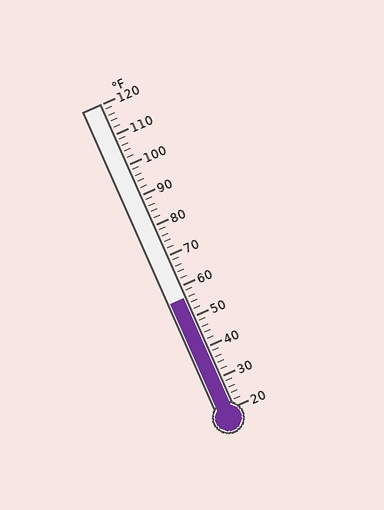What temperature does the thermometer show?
The thermometer shows approximately 56°F.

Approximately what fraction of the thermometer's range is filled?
The thermometer is filled to approximately 35% of its range.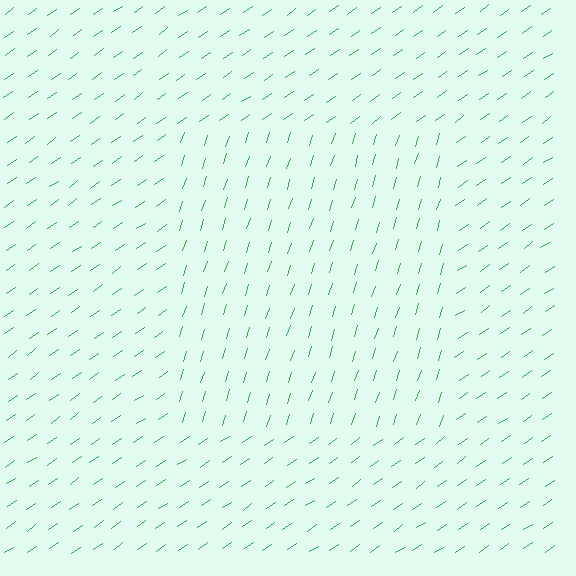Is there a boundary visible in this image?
Yes, there is a texture boundary formed by a change in line orientation.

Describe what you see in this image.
The image is filled with small green line segments. A rectangle region in the image has lines oriented differently from the surrounding lines, creating a visible texture boundary.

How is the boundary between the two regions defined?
The boundary is defined purely by a change in line orientation (approximately 38 degrees difference). All lines are the same color and thickness.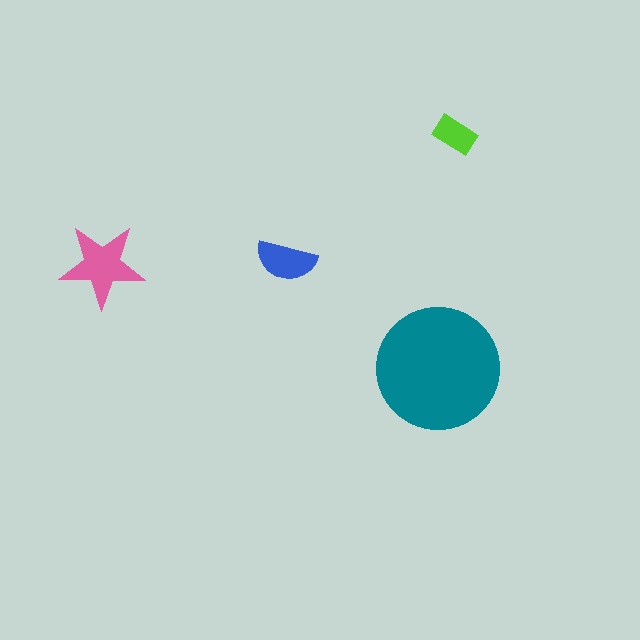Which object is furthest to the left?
The pink star is leftmost.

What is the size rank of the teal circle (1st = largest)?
1st.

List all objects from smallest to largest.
The lime rectangle, the blue semicircle, the pink star, the teal circle.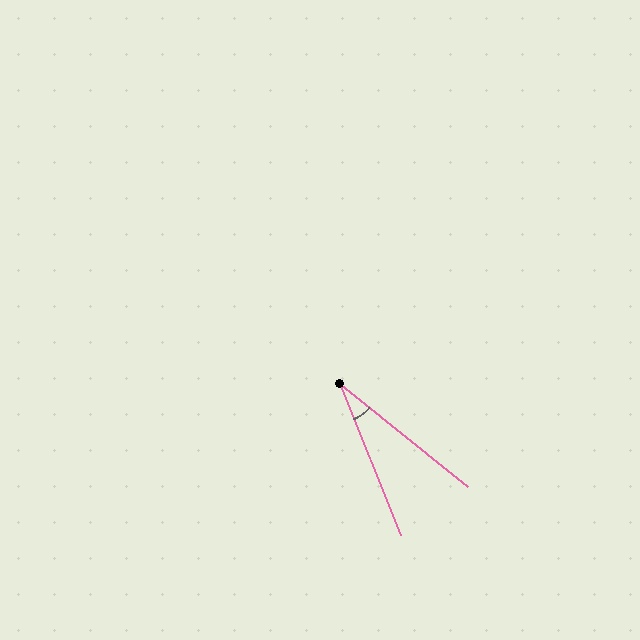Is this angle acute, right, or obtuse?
It is acute.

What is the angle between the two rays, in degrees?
Approximately 30 degrees.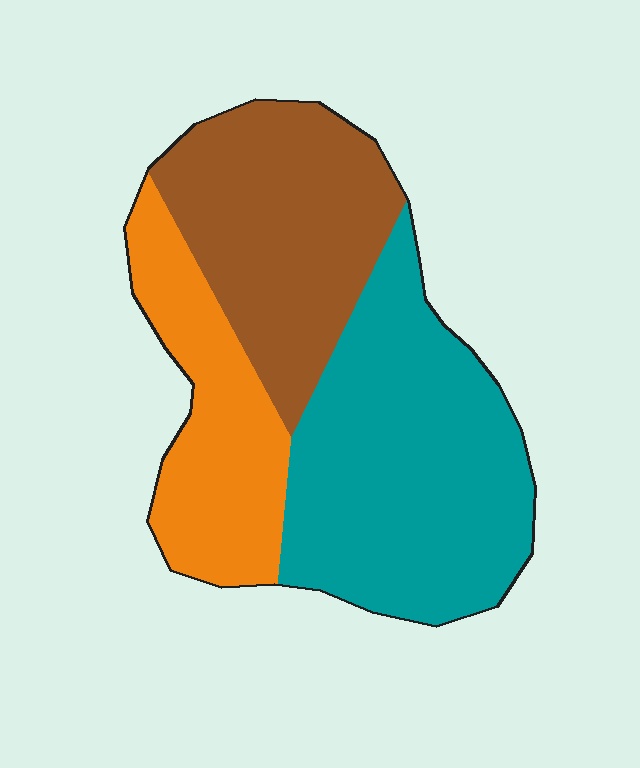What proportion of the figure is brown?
Brown takes up about one third (1/3) of the figure.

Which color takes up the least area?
Orange, at roughly 25%.